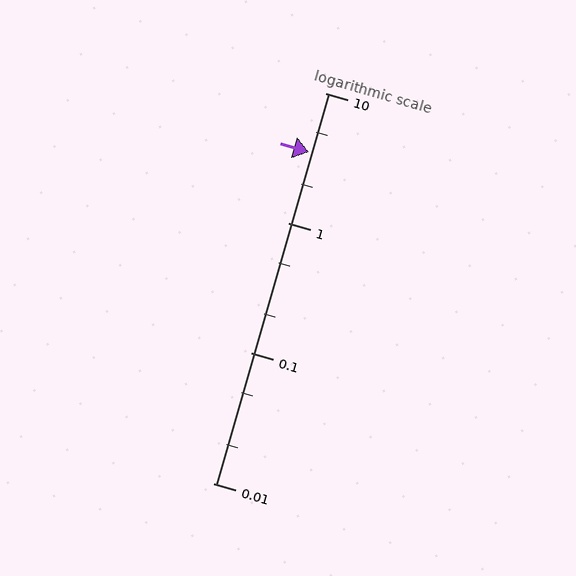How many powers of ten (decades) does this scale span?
The scale spans 3 decades, from 0.01 to 10.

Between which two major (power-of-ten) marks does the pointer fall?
The pointer is between 1 and 10.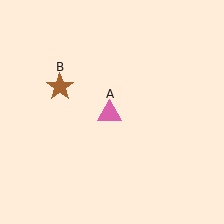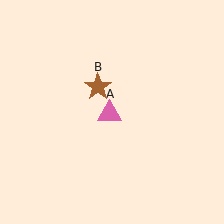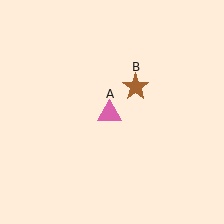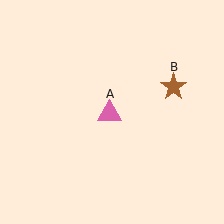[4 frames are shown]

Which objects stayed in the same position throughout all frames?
Pink triangle (object A) remained stationary.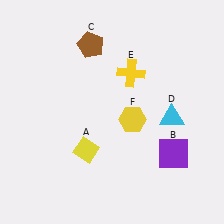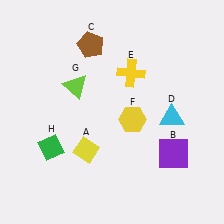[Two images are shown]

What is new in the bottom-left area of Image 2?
A green diamond (H) was added in the bottom-left area of Image 2.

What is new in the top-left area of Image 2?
A lime triangle (G) was added in the top-left area of Image 2.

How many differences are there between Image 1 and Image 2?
There are 2 differences between the two images.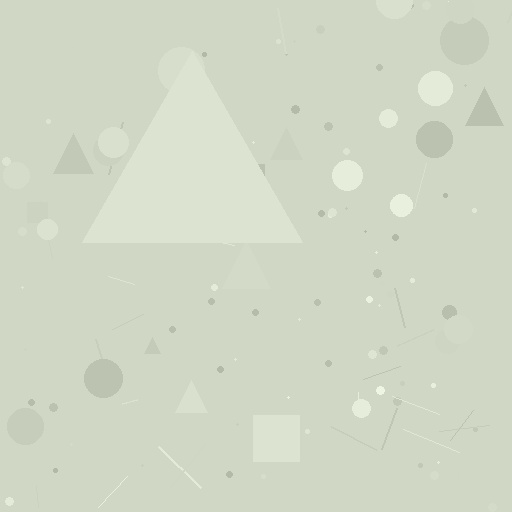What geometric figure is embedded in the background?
A triangle is embedded in the background.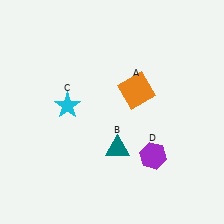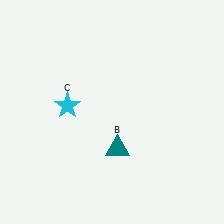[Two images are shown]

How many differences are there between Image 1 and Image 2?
There are 2 differences between the two images.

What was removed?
The orange square (A), the purple hexagon (D) were removed in Image 2.